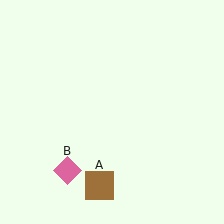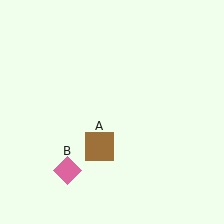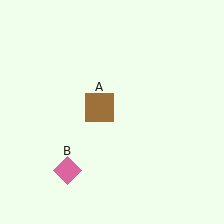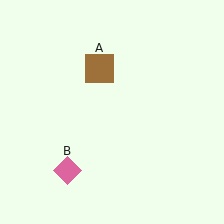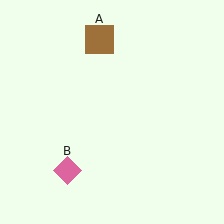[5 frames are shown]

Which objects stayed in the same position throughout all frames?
Pink diamond (object B) remained stationary.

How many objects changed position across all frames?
1 object changed position: brown square (object A).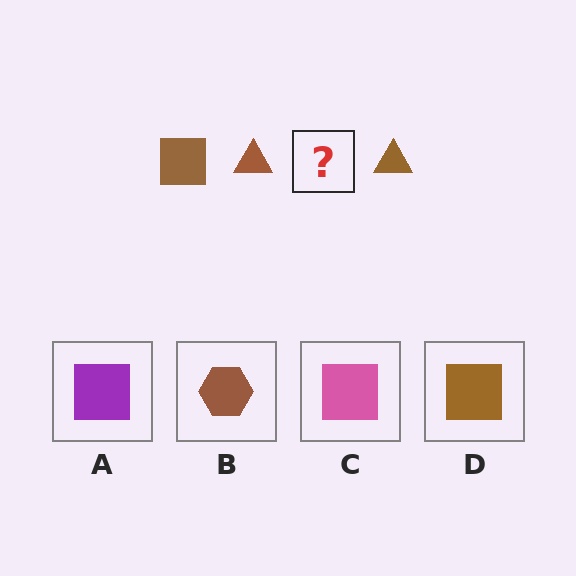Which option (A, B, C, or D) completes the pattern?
D.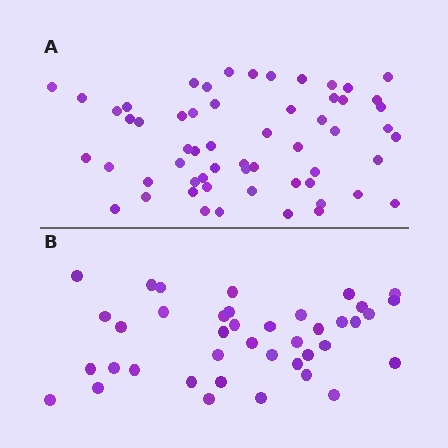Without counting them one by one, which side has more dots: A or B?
Region A (the top region) has more dots.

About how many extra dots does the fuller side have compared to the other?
Region A has approximately 20 more dots than region B.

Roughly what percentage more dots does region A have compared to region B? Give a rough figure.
About 45% more.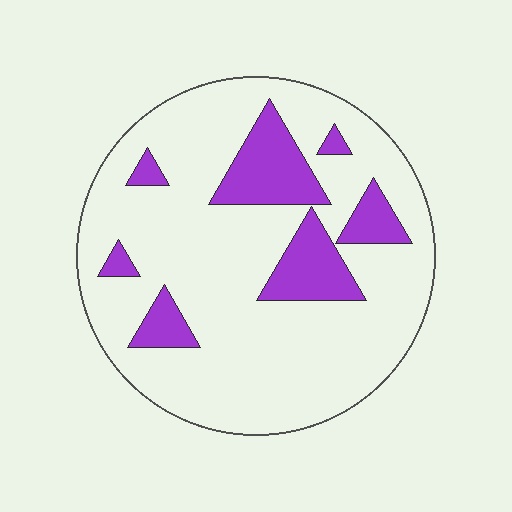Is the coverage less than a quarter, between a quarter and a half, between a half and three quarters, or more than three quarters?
Less than a quarter.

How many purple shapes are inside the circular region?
7.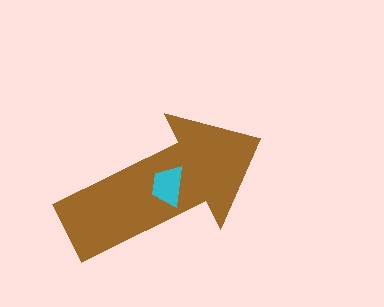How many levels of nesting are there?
2.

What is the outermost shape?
The brown arrow.